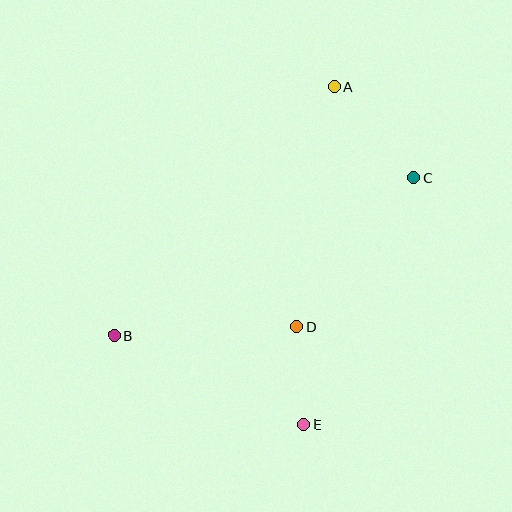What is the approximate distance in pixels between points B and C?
The distance between B and C is approximately 338 pixels.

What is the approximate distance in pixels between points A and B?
The distance between A and B is approximately 332 pixels.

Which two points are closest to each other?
Points D and E are closest to each other.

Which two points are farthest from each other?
Points A and E are farthest from each other.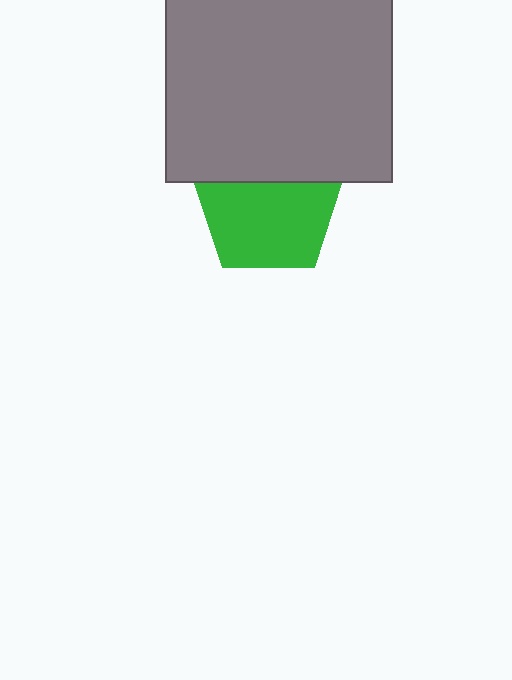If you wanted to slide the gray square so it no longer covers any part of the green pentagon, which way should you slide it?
Slide it up — that is the most direct way to separate the two shapes.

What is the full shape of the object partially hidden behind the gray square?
The partially hidden object is a green pentagon.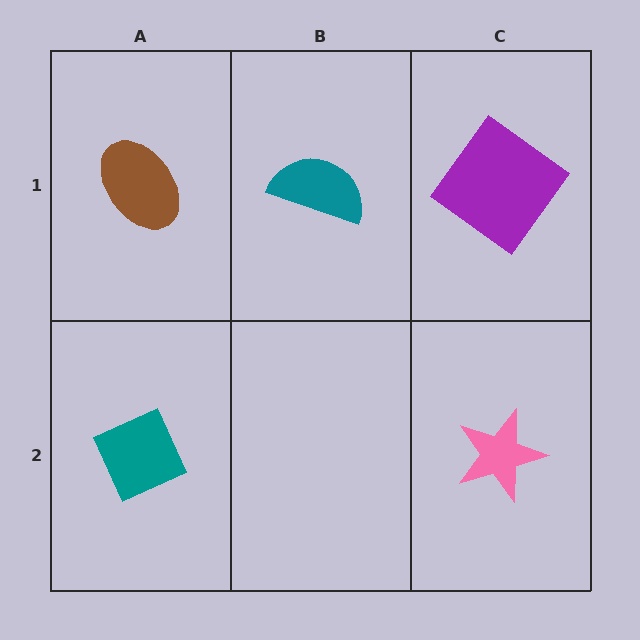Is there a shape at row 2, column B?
No, that cell is empty.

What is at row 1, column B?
A teal semicircle.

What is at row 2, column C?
A pink star.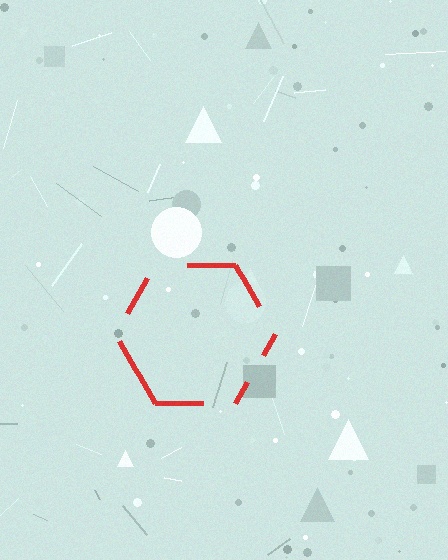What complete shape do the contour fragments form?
The contour fragments form a hexagon.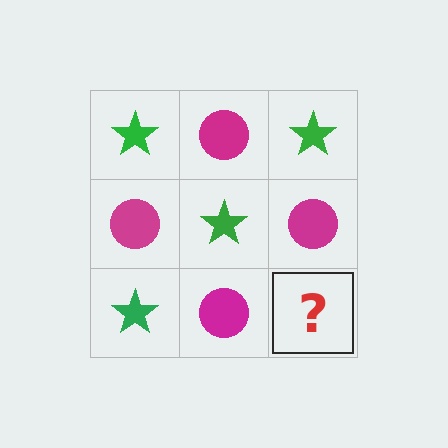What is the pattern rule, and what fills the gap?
The rule is that it alternates green star and magenta circle in a checkerboard pattern. The gap should be filled with a green star.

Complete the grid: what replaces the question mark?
The question mark should be replaced with a green star.